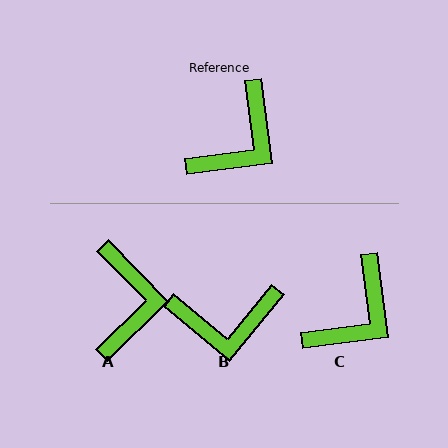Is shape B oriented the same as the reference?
No, it is off by about 47 degrees.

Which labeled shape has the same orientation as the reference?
C.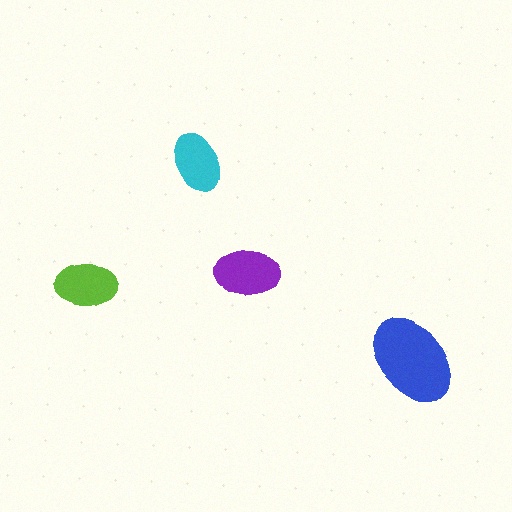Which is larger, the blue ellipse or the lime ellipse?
The blue one.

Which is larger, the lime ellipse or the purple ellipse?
The purple one.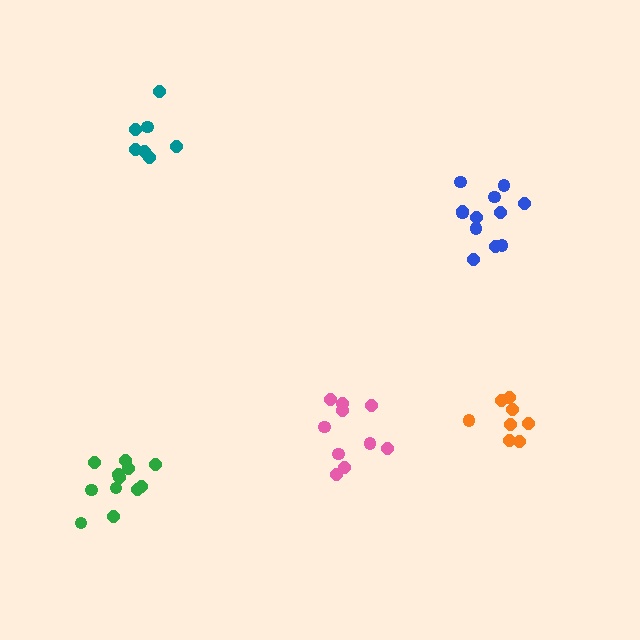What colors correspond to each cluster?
The clusters are colored: pink, blue, orange, teal, green.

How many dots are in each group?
Group 1: 10 dots, Group 2: 12 dots, Group 3: 8 dots, Group 4: 7 dots, Group 5: 12 dots (49 total).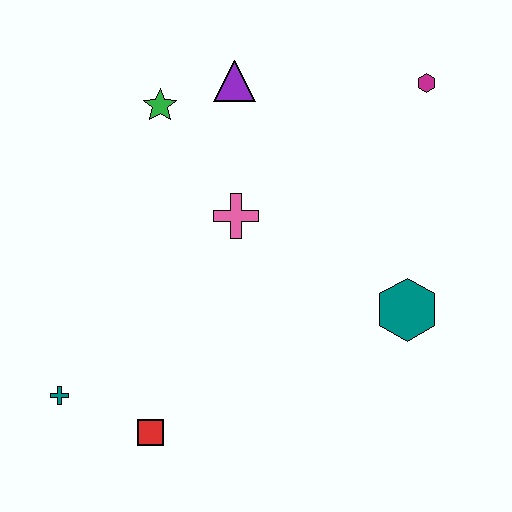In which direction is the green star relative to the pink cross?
The green star is above the pink cross.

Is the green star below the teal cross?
No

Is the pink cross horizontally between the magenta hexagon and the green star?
Yes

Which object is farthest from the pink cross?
The teal cross is farthest from the pink cross.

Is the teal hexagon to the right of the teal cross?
Yes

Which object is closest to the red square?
The teal cross is closest to the red square.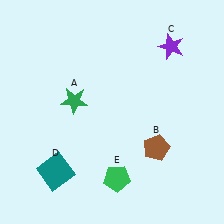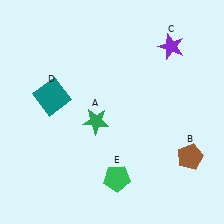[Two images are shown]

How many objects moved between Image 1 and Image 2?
3 objects moved between the two images.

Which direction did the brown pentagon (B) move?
The brown pentagon (B) moved right.